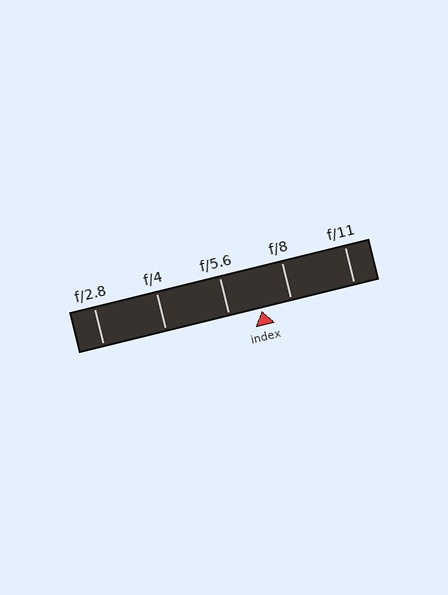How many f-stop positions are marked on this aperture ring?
There are 5 f-stop positions marked.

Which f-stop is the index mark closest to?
The index mark is closest to f/8.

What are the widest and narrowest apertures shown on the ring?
The widest aperture shown is f/2.8 and the narrowest is f/11.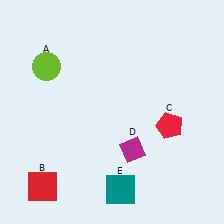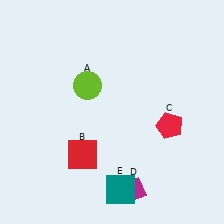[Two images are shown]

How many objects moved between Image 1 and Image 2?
3 objects moved between the two images.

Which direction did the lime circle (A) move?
The lime circle (A) moved right.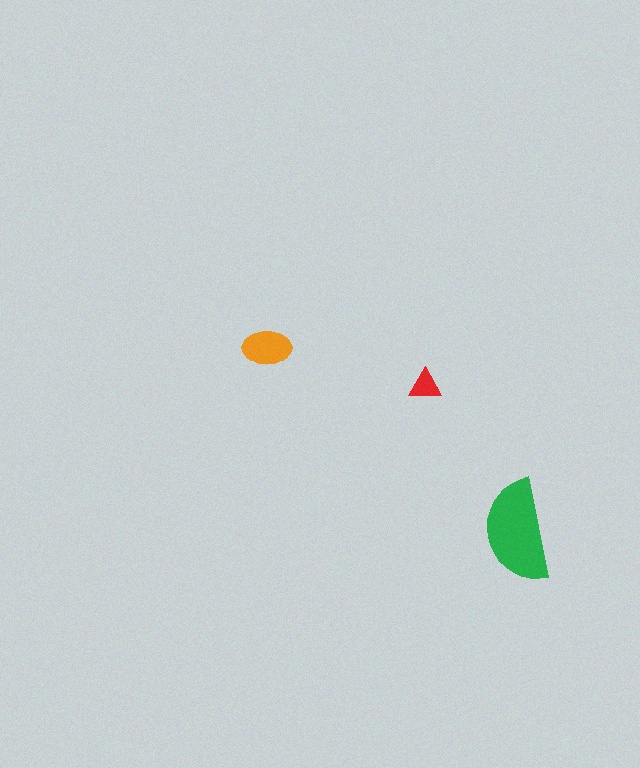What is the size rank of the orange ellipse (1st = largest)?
2nd.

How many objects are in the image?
There are 3 objects in the image.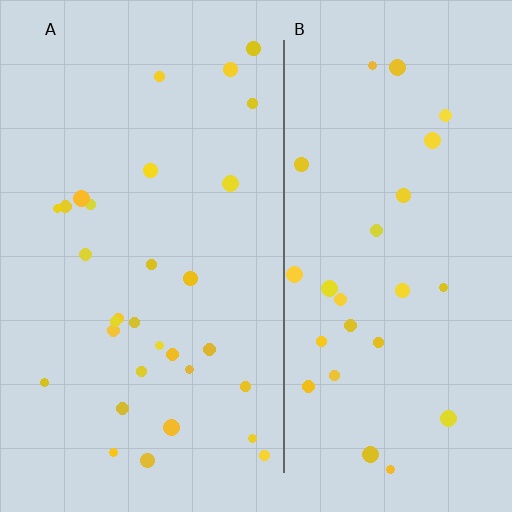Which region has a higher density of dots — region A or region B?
A (the left).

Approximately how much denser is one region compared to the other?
Approximately 1.2× — region A over region B.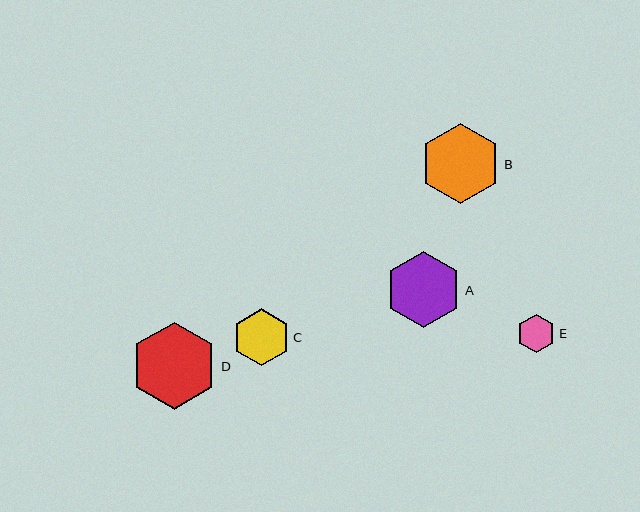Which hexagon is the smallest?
Hexagon E is the smallest with a size of approximately 39 pixels.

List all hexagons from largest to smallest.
From largest to smallest: D, B, A, C, E.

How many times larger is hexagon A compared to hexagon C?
Hexagon A is approximately 1.3 times the size of hexagon C.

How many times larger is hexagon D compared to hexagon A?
Hexagon D is approximately 1.1 times the size of hexagon A.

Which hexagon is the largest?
Hexagon D is the largest with a size of approximately 87 pixels.